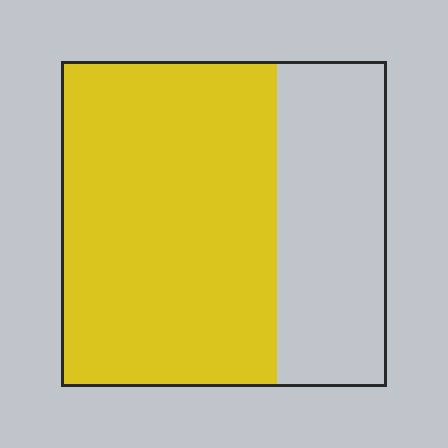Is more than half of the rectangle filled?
Yes.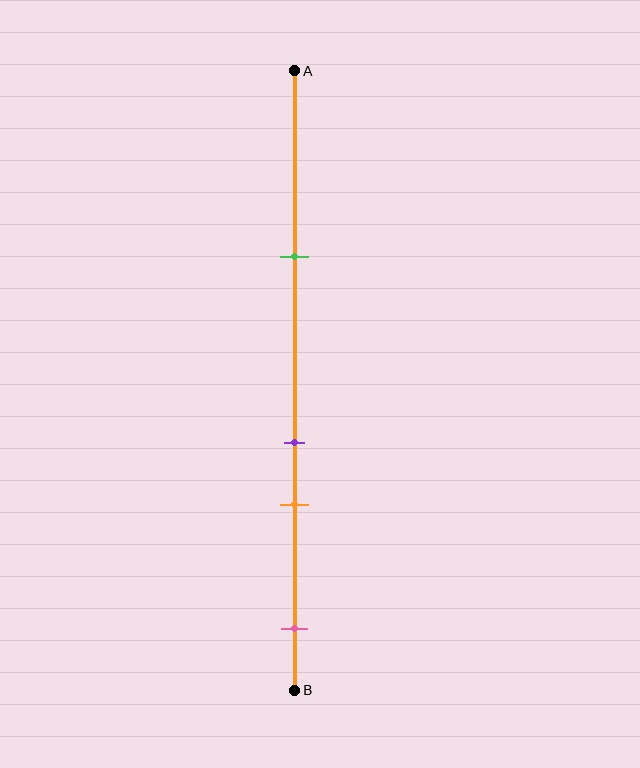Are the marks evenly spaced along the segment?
No, the marks are not evenly spaced.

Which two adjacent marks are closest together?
The purple and orange marks are the closest adjacent pair.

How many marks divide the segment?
There are 4 marks dividing the segment.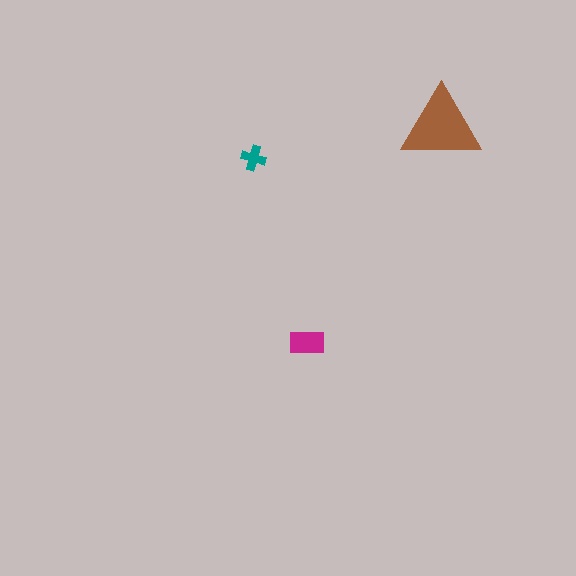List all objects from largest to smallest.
The brown triangle, the magenta rectangle, the teal cross.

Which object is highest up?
The brown triangle is topmost.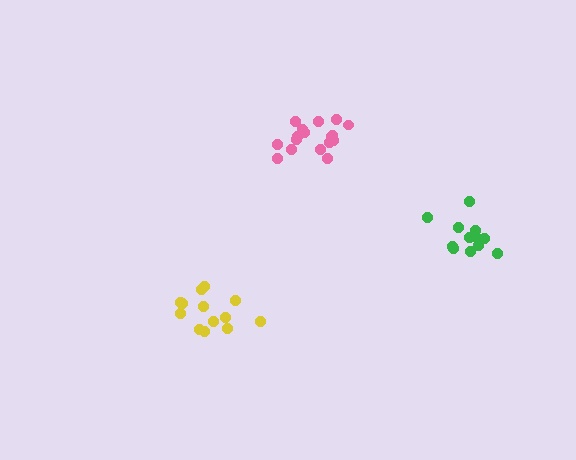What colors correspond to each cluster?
The clusters are colored: yellow, pink, green.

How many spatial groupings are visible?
There are 3 spatial groupings.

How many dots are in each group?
Group 1: 13 dots, Group 2: 17 dots, Group 3: 12 dots (42 total).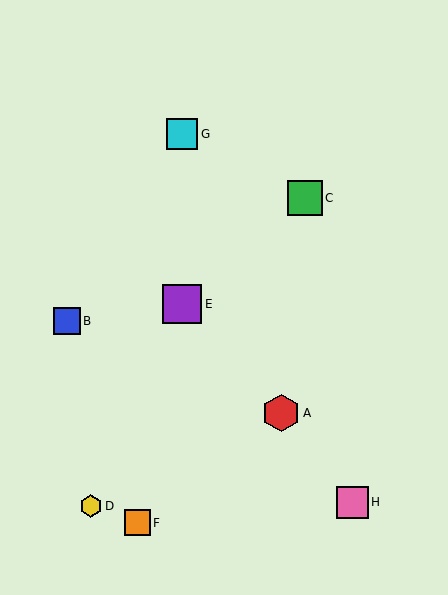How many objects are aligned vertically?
2 objects (E, G) are aligned vertically.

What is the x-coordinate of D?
Object D is at x≈91.